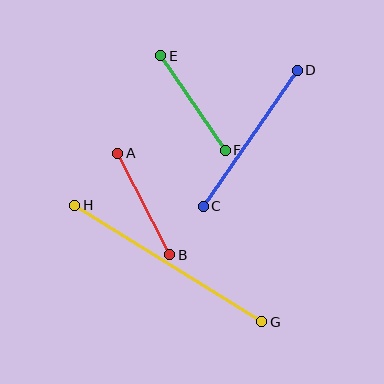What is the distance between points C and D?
The distance is approximately 165 pixels.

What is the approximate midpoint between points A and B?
The midpoint is at approximately (144, 204) pixels.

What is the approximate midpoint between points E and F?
The midpoint is at approximately (193, 103) pixels.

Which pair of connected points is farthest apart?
Points G and H are farthest apart.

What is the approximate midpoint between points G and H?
The midpoint is at approximately (168, 263) pixels.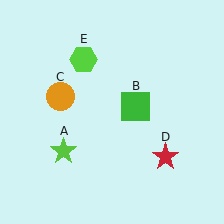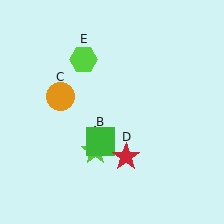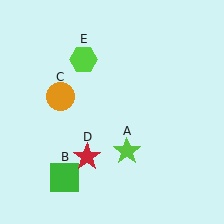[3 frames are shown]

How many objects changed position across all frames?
3 objects changed position: lime star (object A), green square (object B), red star (object D).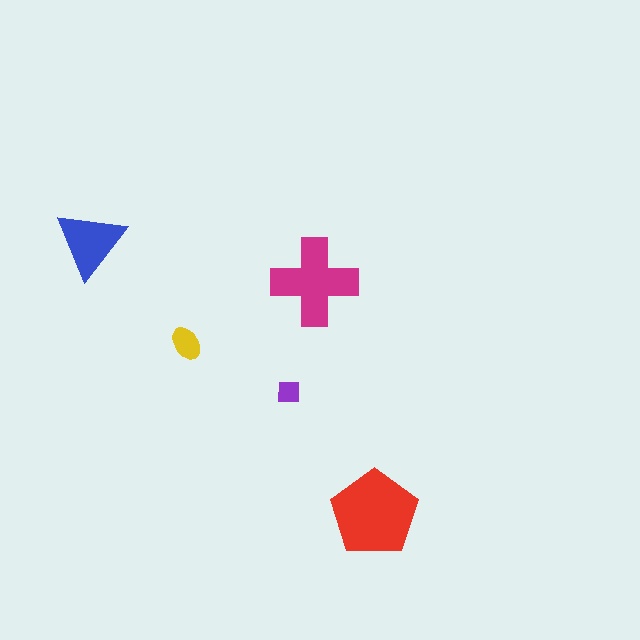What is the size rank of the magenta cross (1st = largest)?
2nd.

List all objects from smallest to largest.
The purple square, the yellow ellipse, the blue triangle, the magenta cross, the red pentagon.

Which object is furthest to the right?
The red pentagon is rightmost.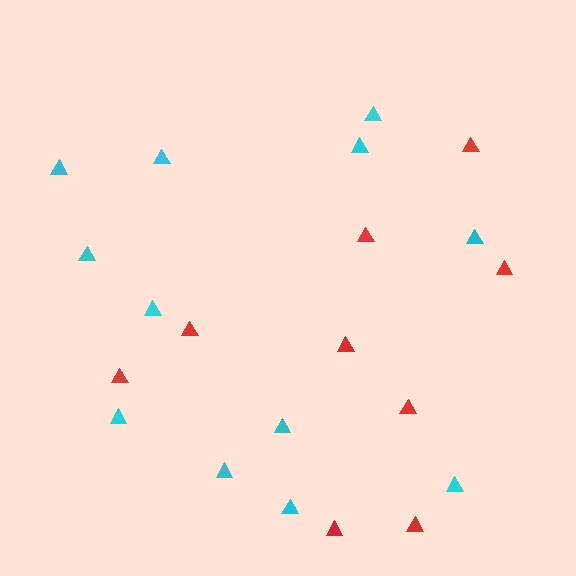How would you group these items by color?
There are 2 groups: one group of red triangles (9) and one group of cyan triangles (12).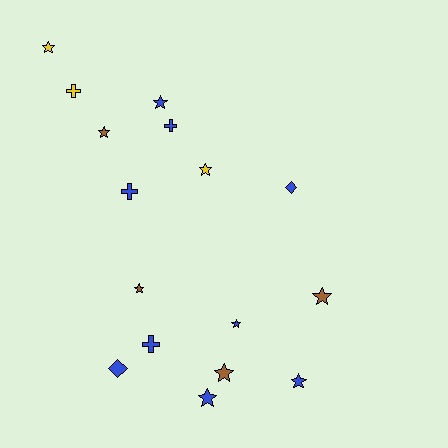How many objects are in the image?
There are 16 objects.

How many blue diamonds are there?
There are 2 blue diamonds.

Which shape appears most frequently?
Star, with 10 objects.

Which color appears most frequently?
Blue, with 9 objects.